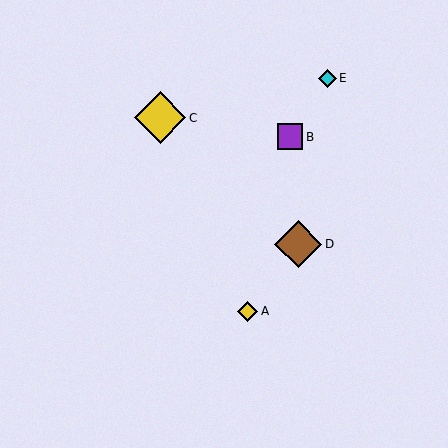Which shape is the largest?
The yellow diamond (labeled C) is the largest.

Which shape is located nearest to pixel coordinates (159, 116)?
The yellow diamond (labeled C) at (160, 118) is nearest to that location.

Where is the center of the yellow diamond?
The center of the yellow diamond is at (160, 118).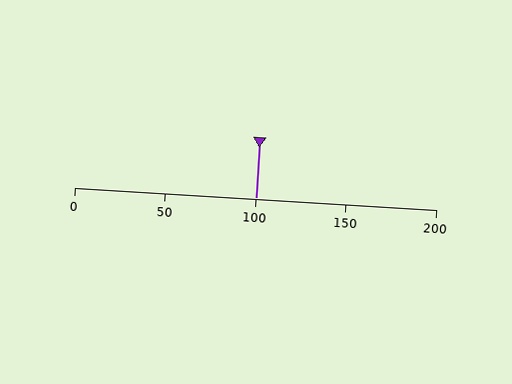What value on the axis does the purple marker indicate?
The marker indicates approximately 100.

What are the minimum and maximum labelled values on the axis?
The axis runs from 0 to 200.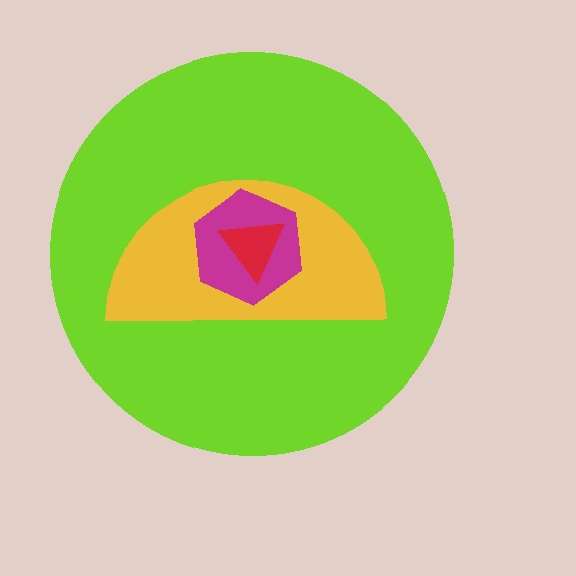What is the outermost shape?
The lime circle.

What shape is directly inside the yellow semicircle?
The magenta hexagon.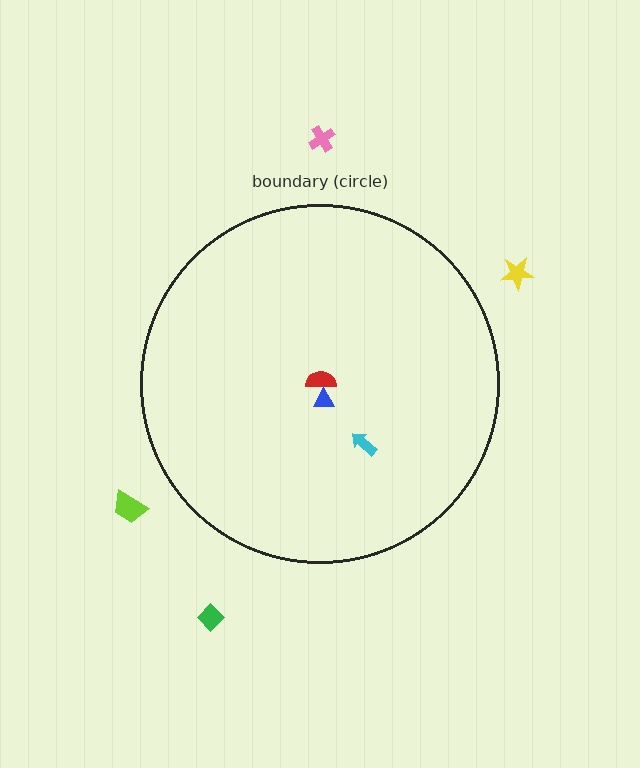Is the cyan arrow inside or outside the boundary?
Inside.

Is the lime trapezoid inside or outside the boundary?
Outside.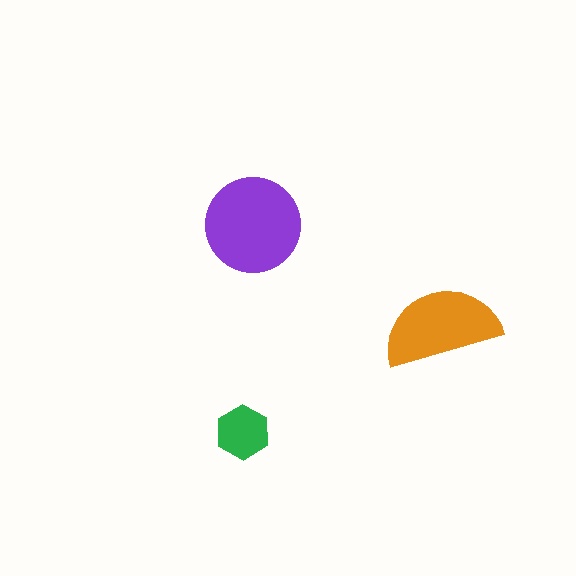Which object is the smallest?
The green hexagon.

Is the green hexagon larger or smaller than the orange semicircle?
Smaller.